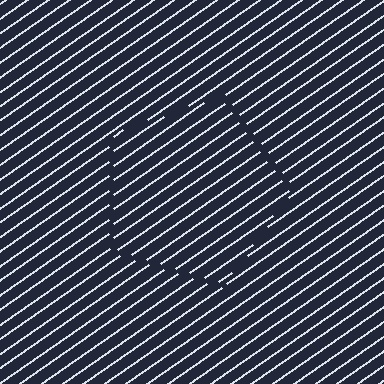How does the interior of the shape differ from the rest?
The interior of the shape contains the same grating, shifted by half a period — the contour is defined by the phase discontinuity where line-ends from the inner and outer gratings abut.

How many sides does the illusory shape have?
5 sides — the line-ends trace a pentagon.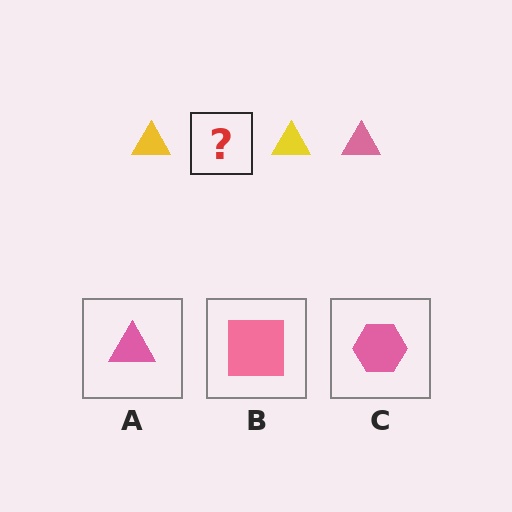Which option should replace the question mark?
Option A.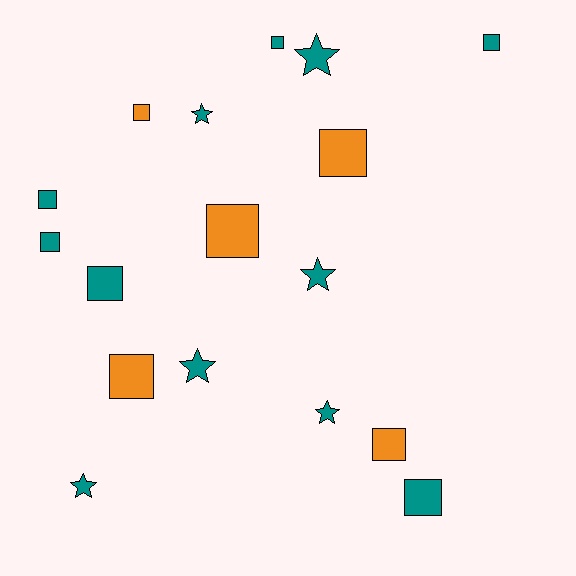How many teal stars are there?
There are 6 teal stars.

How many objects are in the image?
There are 17 objects.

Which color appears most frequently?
Teal, with 12 objects.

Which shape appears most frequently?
Square, with 11 objects.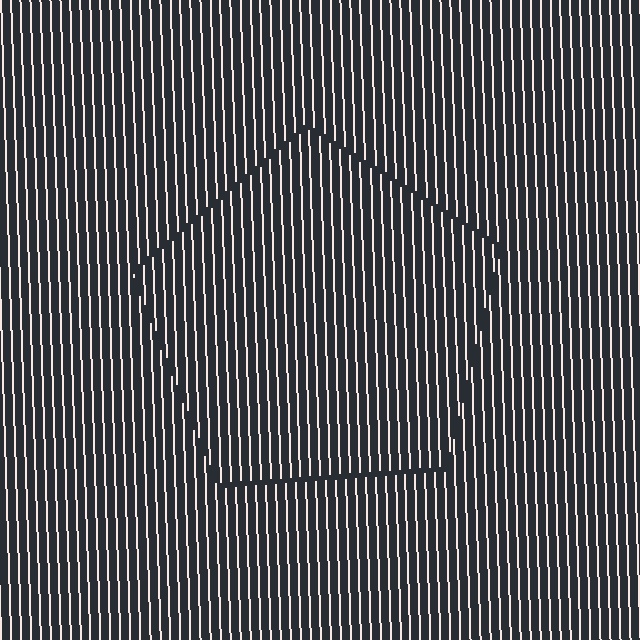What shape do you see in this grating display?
An illusory pentagon. The interior of the shape contains the same grating, shifted by half a period — the contour is defined by the phase discontinuity where line-ends from the inner and outer gratings abut.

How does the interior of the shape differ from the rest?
The interior of the shape contains the same grating, shifted by half a period — the contour is defined by the phase discontinuity where line-ends from the inner and outer gratings abut.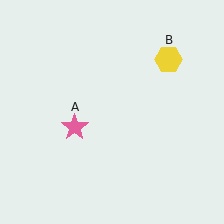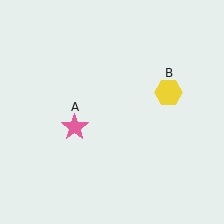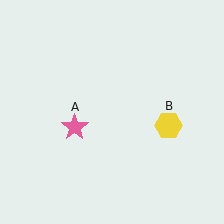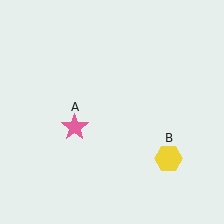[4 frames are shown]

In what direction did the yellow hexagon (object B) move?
The yellow hexagon (object B) moved down.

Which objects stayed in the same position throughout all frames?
Pink star (object A) remained stationary.